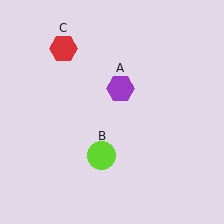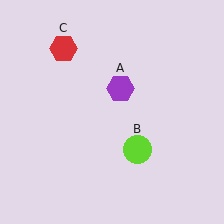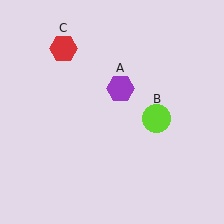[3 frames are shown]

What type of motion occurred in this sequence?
The lime circle (object B) rotated counterclockwise around the center of the scene.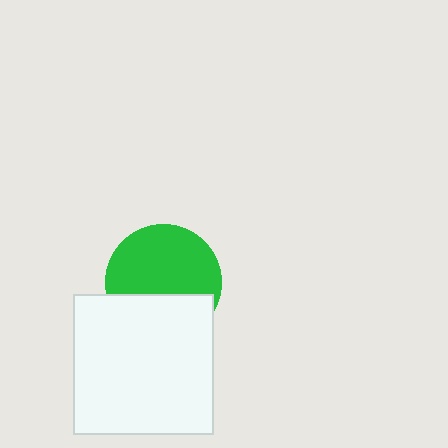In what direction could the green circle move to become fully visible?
The green circle could move up. That would shift it out from behind the white square entirely.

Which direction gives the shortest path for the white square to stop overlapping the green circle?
Moving down gives the shortest separation.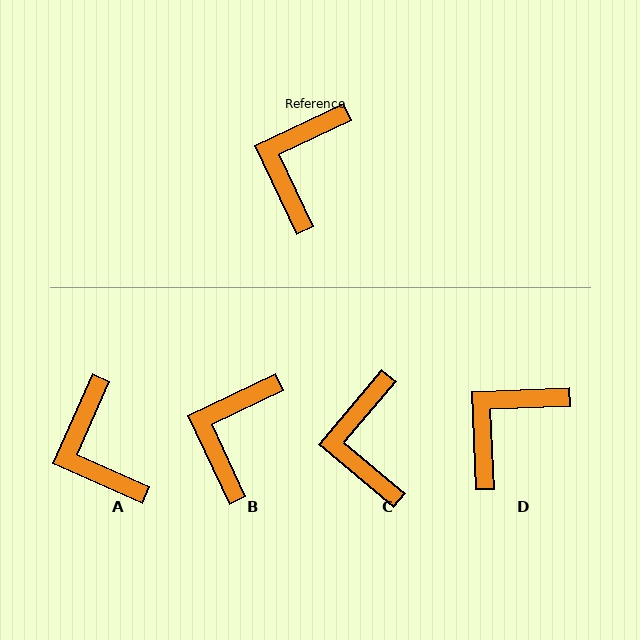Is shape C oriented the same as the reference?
No, it is off by about 24 degrees.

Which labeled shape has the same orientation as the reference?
B.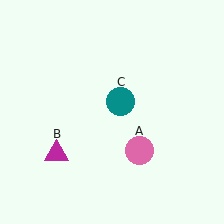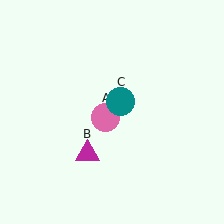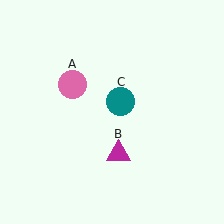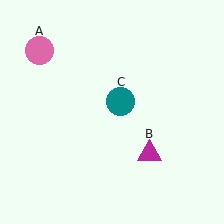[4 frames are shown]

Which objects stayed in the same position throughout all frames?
Teal circle (object C) remained stationary.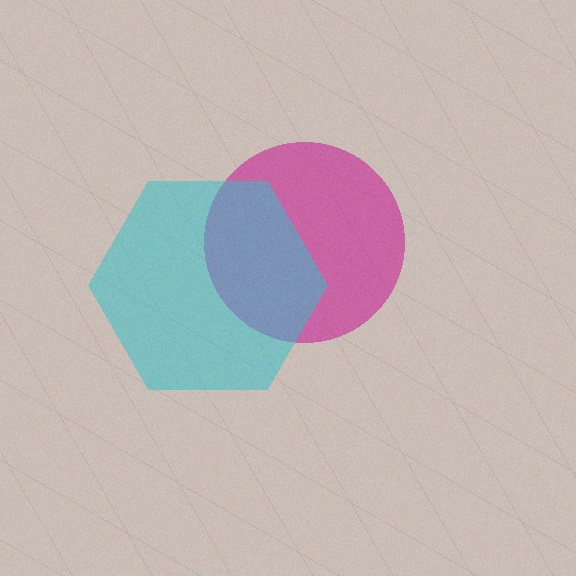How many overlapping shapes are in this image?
There are 2 overlapping shapes in the image.